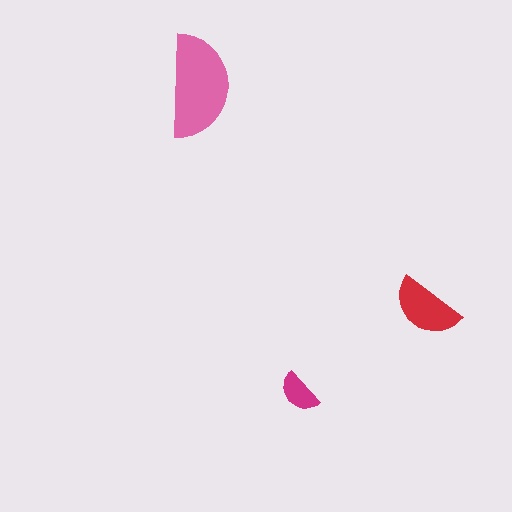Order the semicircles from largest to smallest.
the pink one, the red one, the magenta one.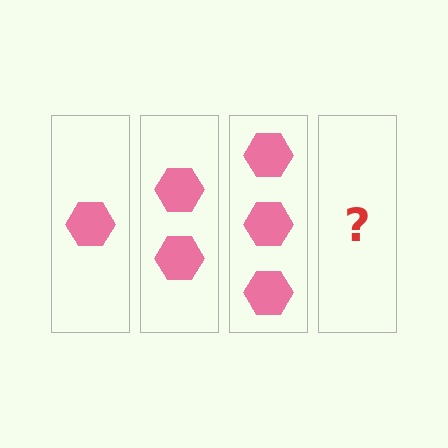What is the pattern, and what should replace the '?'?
The pattern is that each step adds one more hexagon. The '?' should be 4 hexagons.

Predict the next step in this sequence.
The next step is 4 hexagons.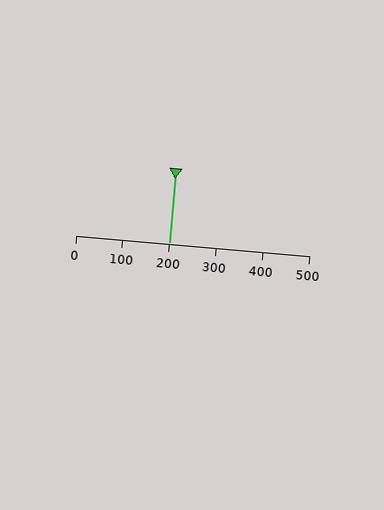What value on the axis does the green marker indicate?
The marker indicates approximately 200.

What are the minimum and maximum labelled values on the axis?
The axis runs from 0 to 500.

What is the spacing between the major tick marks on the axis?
The major ticks are spaced 100 apart.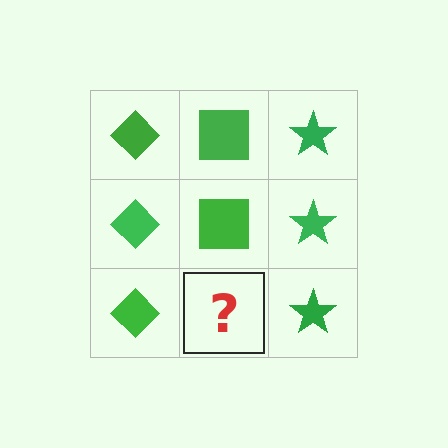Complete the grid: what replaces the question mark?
The question mark should be replaced with a green square.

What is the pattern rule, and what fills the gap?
The rule is that each column has a consistent shape. The gap should be filled with a green square.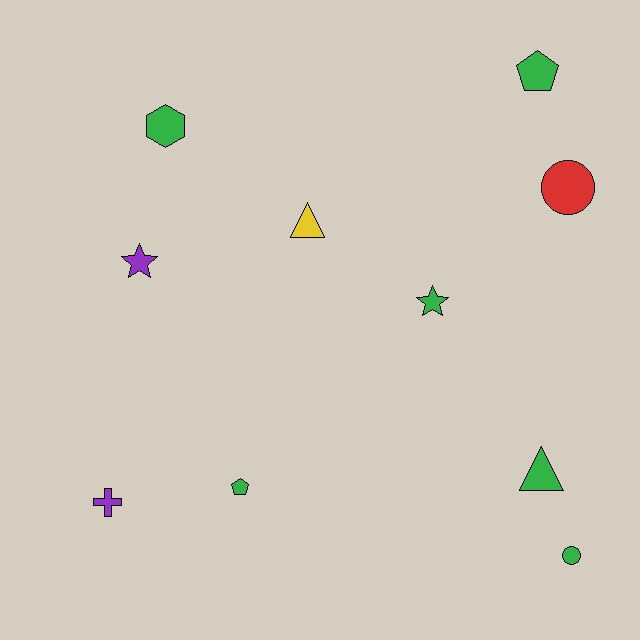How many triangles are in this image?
There are 2 triangles.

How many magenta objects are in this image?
There are no magenta objects.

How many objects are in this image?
There are 10 objects.